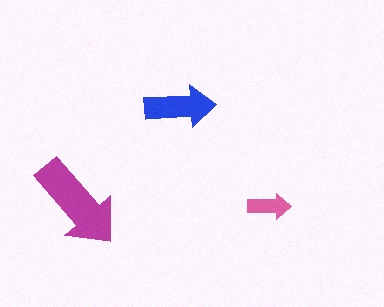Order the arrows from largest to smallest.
the magenta one, the blue one, the pink one.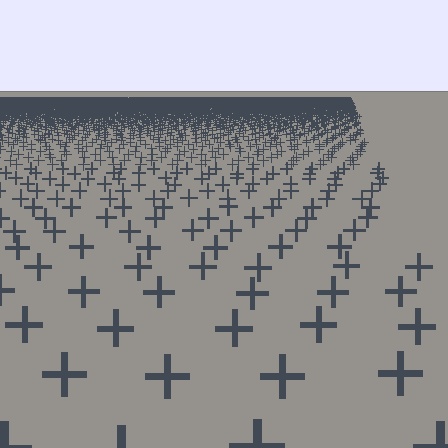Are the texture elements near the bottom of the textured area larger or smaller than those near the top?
Larger. Near the bottom, elements are closer to the viewer and appear at a bigger on-screen size.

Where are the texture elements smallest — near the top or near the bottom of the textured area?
Near the top.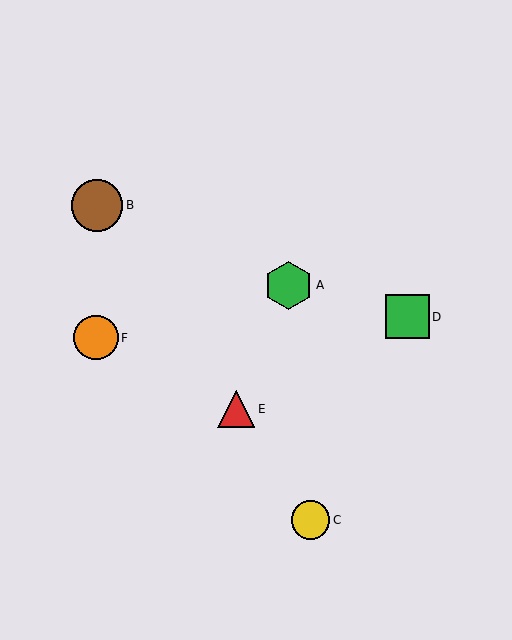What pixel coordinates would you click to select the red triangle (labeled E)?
Click at (236, 409) to select the red triangle E.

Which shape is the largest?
The brown circle (labeled B) is the largest.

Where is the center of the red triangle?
The center of the red triangle is at (236, 409).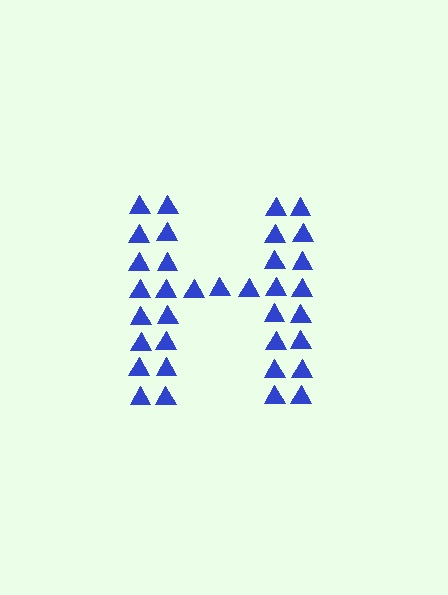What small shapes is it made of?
It is made of small triangles.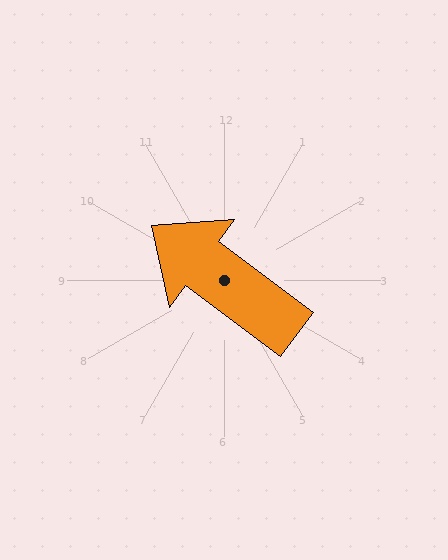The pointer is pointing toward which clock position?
Roughly 10 o'clock.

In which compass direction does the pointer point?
Northwest.